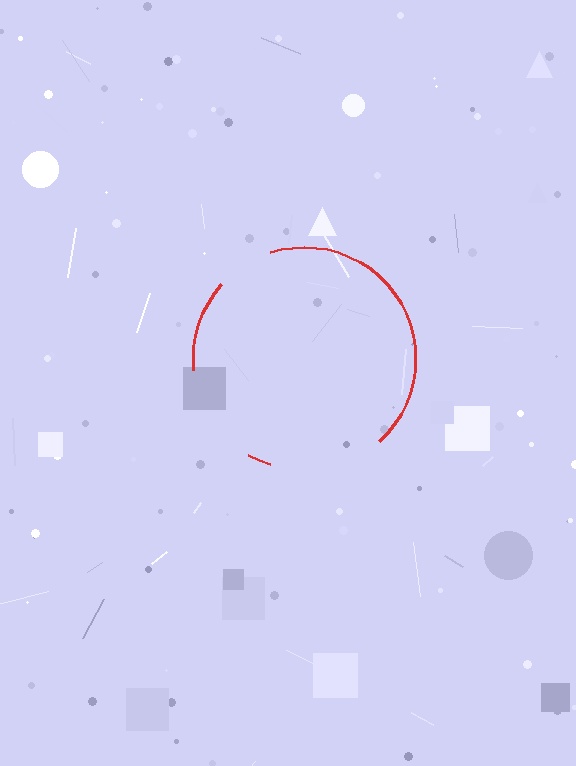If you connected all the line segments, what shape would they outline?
They would outline a circle.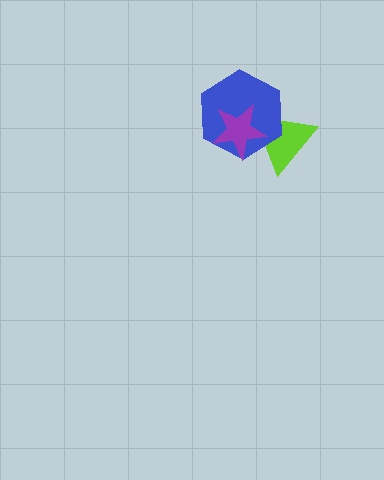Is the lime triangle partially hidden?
Yes, it is partially covered by another shape.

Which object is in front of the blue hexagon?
The purple star is in front of the blue hexagon.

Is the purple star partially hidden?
No, no other shape covers it.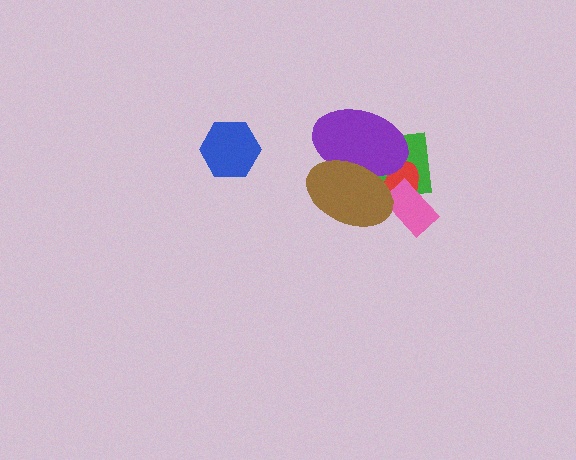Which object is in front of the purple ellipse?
The brown ellipse is in front of the purple ellipse.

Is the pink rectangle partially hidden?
Yes, it is partially covered by another shape.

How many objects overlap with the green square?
4 objects overlap with the green square.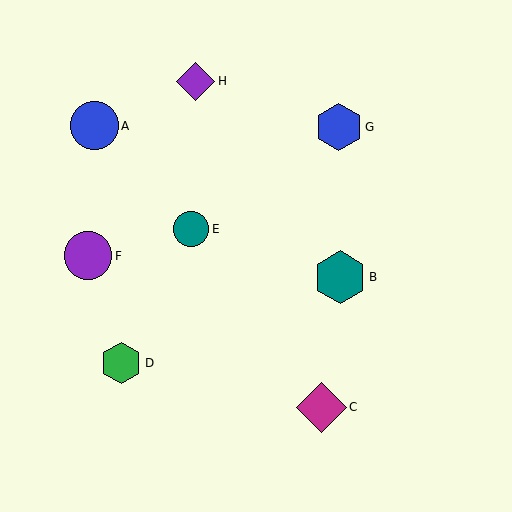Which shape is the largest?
The teal hexagon (labeled B) is the largest.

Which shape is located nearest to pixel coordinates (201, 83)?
The purple diamond (labeled H) at (196, 81) is nearest to that location.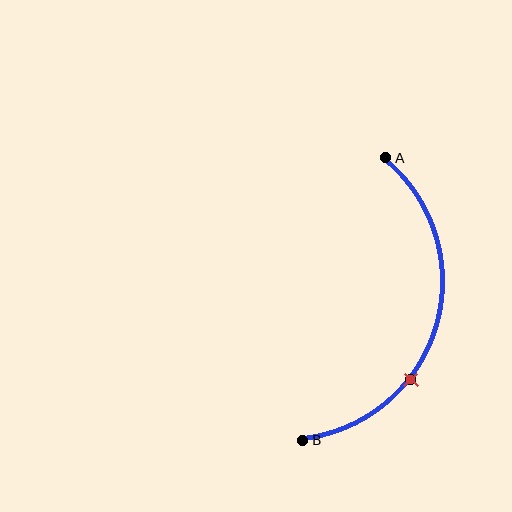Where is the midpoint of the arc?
The arc midpoint is the point on the curve farthest from the straight line joining A and B. It sits to the right of that line.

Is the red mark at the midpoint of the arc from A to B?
No. The red mark lies on the arc but is closer to endpoint B. The arc midpoint would be at the point on the curve equidistant along the arc from both A and B.